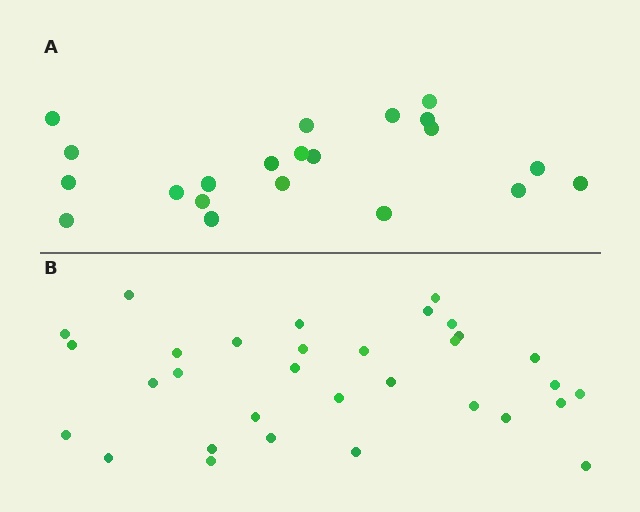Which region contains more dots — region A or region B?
Region B (the bottom region) has more dots.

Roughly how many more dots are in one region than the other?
Region B has roughly 12 or so more dots than region A.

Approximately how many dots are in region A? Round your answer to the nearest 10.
About 20 dots. (The exact count is 21, which rounds to 20.)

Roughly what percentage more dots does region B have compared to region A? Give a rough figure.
About 50% more.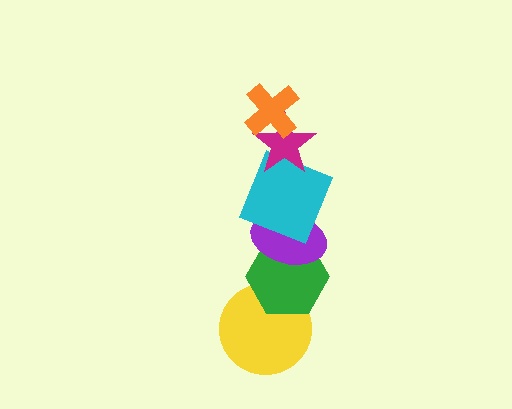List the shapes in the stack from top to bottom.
From top to bottom: the orange cross, the magenta star, the cyan square, the purple ellipse, the green hexagon, the yellow circle.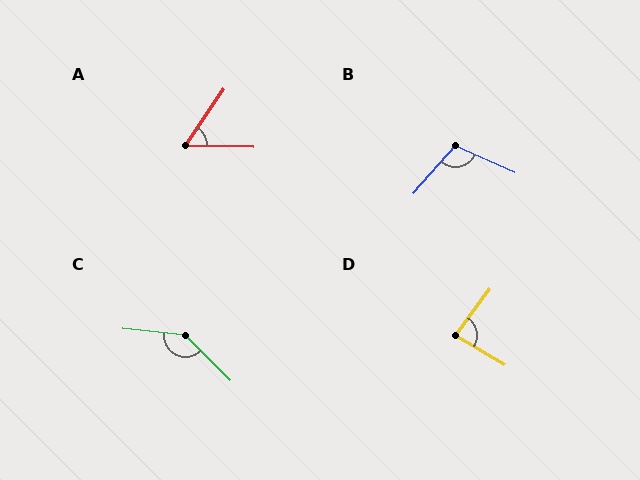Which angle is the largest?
C, at approximately 141 degrees.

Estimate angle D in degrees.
Approximately 84 degrees.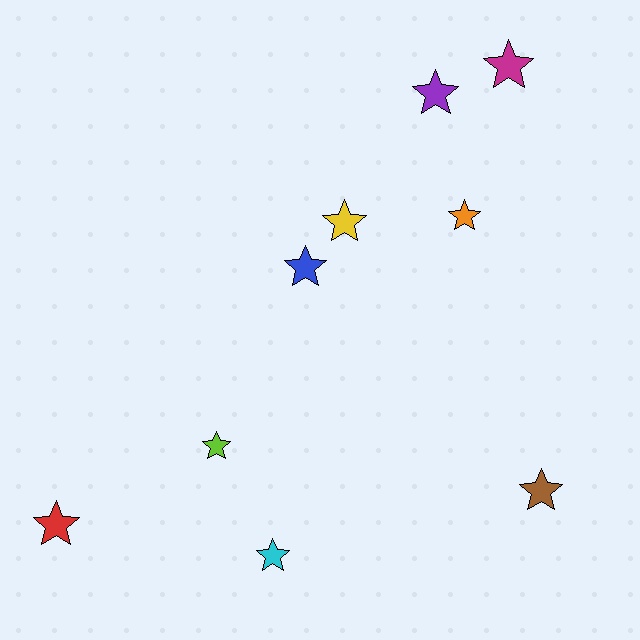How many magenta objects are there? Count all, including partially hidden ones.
There is 1 magenta object.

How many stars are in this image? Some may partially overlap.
There are 9 stars.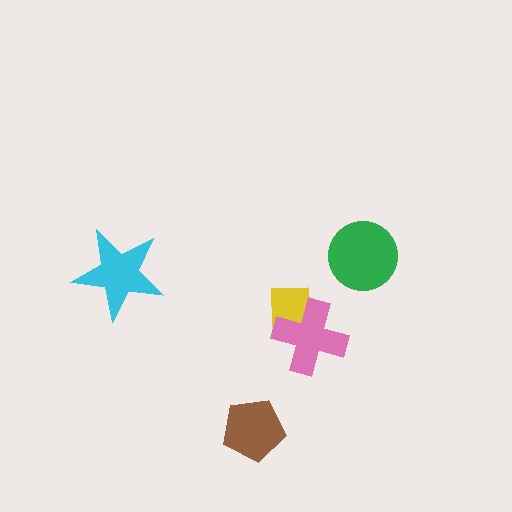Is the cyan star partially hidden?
No, no other shape covers it.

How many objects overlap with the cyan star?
0 objects overlap with the cyan star.